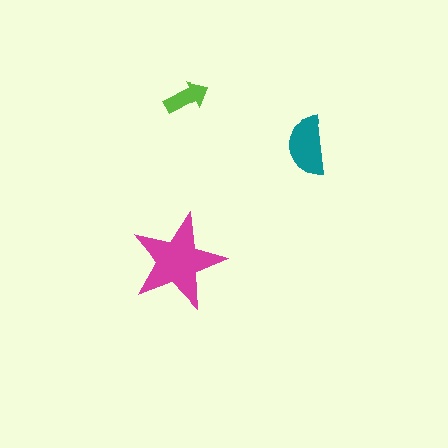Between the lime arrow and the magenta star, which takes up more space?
The magenta star.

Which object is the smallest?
The lime arrow.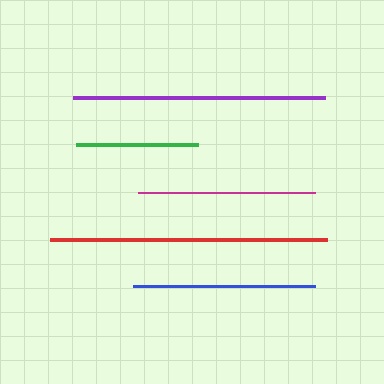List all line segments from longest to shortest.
From longest to shortest: red, purple, blue, magenta, green.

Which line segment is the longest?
The red line is the longest at approximately 277 pixels.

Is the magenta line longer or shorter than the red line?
The red line is longer than the magenta line.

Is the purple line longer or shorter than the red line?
The red line is longer than the purple line.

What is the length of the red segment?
The red segment is approximately 277 pixels long.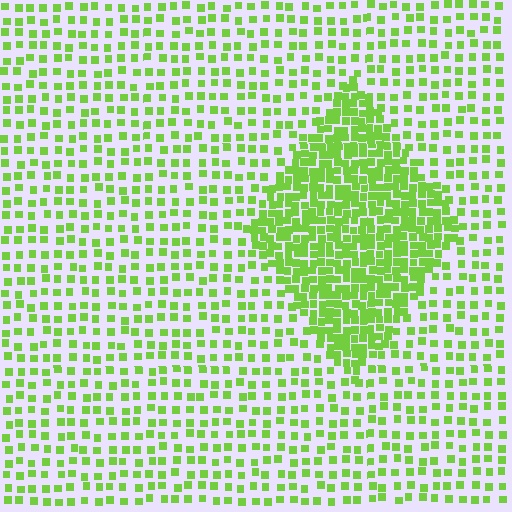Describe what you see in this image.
The image contains small lime elements arranged at two different densities. A diamond-shaped region is visible where the elements are more densely packed than the surrounding area.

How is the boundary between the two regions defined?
The boundary is defined by a change in element density (approximately 2.4x ratio). All elements are the same color, size, and shape.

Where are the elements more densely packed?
The elements are more densely packed inside the diamond boundary.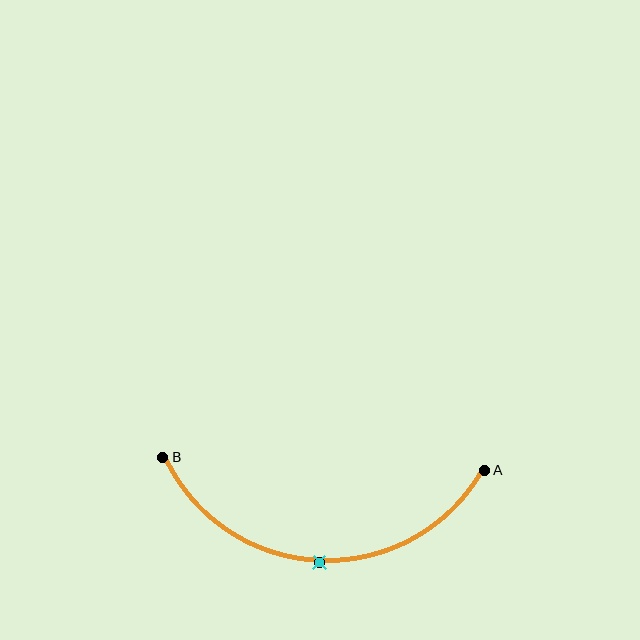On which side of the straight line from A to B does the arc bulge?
The arc bulges below the straight line connecting A and B.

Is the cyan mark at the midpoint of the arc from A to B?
Yes. The cyan mark lies on the arc at equal arc-length from both A and B — it is the arc midpoint.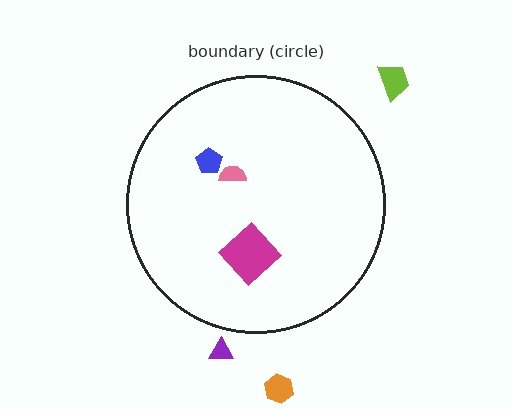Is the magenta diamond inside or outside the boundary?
Inside.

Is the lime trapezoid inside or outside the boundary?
Outside.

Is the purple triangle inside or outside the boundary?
Outside.